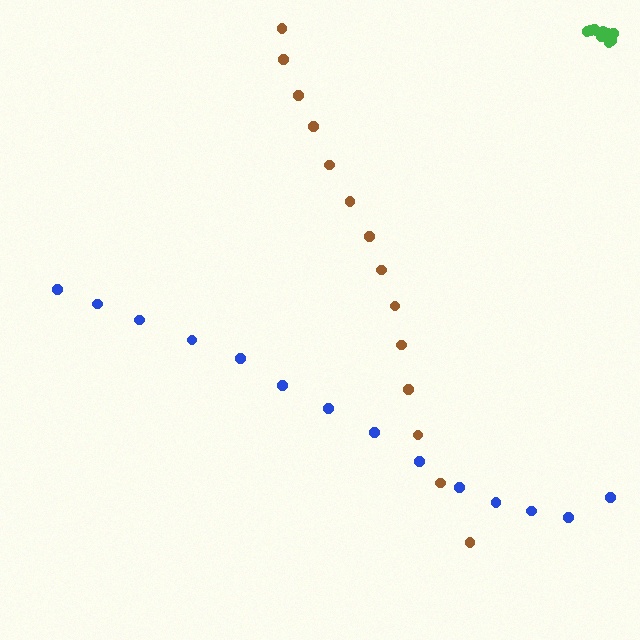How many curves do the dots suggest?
There are 3 distinct paths.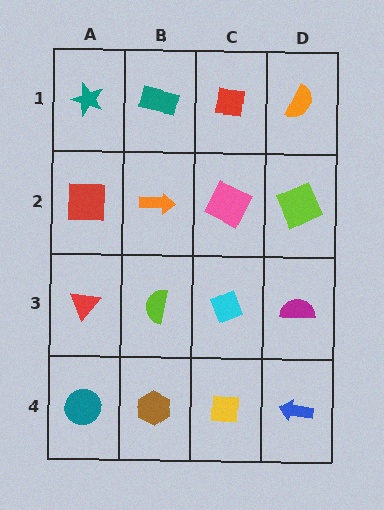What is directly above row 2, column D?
An orange semicircle.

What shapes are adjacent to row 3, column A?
A red square (row 2, column A), a teal circle (row 4, column A), a lime semicircle (row 3, column B).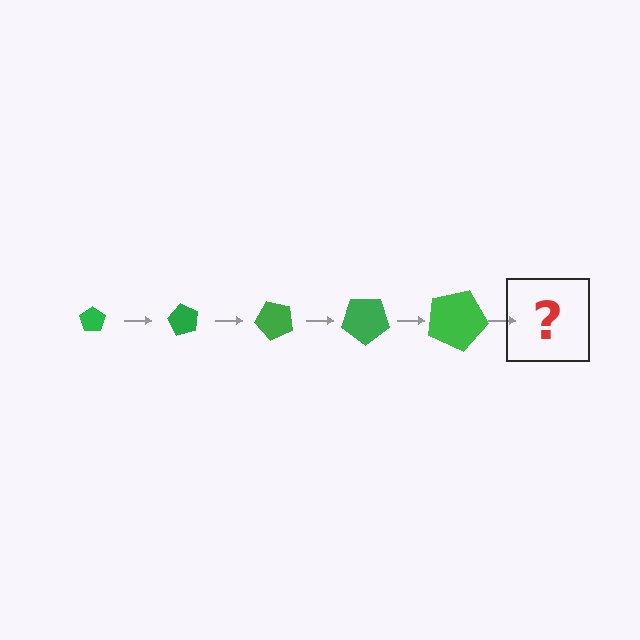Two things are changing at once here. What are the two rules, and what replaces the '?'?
The two rules are that the pentagon grows larger each step and it rotates 60 degrees each step. The '?' should be a pentagon, larger than the previous one and rotated 300 degrees from the start.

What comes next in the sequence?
The next element should be a pentagon, larger than the previous one and rotated 300 degrees from the start.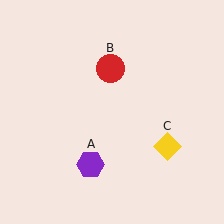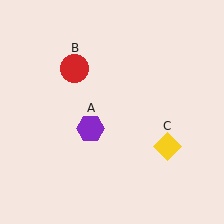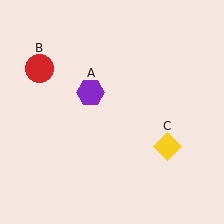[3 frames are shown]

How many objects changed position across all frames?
2 objects changed position: purple hexagon (object A), red circle (object B).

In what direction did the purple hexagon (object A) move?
The purple hexagon (object A) moved up.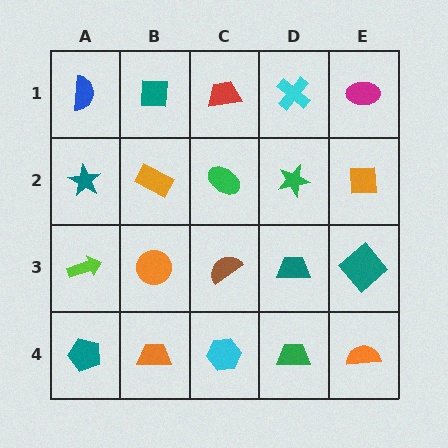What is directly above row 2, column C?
A red trapezoid.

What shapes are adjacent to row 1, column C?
A green ellipse (row 2, column C), a teal square (row 1, column B), a cyan cross (row 1, column D).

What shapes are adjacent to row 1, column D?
A green star (row 2, column D), a red trapezoid (row 1, column C), a magenta ellipse (row 1, column E).